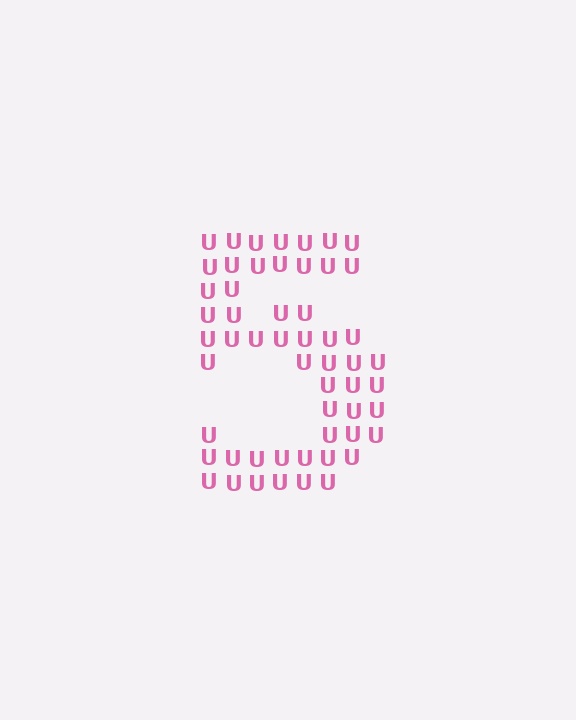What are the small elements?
The small elements are letter U's.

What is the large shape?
The large shape is the digit 5.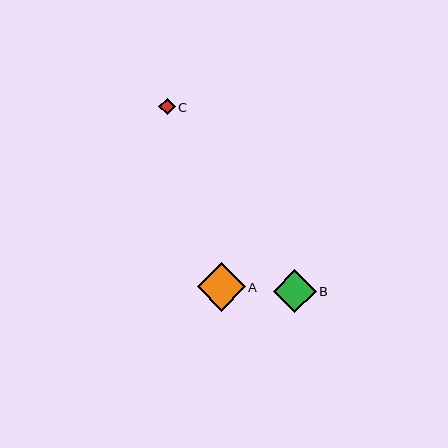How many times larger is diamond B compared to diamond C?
Diamond B is approximately 2.5 times the size of diamond C.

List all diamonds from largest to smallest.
From largest to smallest: A, B, C.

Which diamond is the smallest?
Diamond C is the smallest with a size of approximately 17 pixels.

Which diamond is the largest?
Diamond A is the largest with a size of approximately 48 pixels.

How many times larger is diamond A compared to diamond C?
Diamond A is approximately 2.9 times the size of diamond C.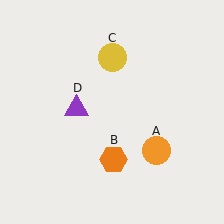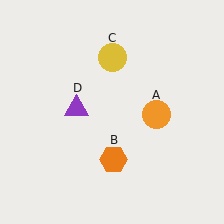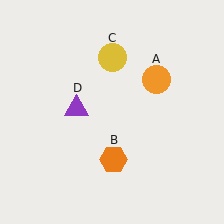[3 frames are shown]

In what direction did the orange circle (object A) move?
The orange circle (object A) moved up.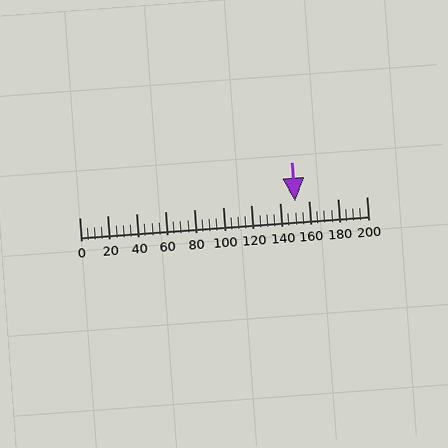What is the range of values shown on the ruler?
The ruler shows values from 0 to 200.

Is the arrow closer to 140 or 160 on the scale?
The arrow is closer to 160.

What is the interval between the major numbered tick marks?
The major tick marks are spaced 20 units apart.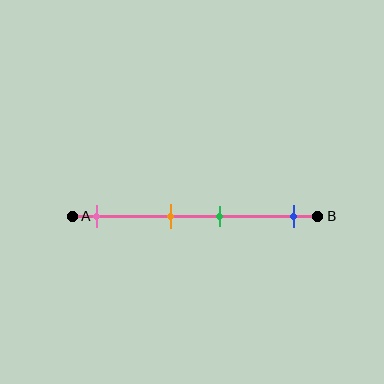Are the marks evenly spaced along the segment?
No, the marks are not evenly spaced.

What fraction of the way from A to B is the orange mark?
The orange mark is approximately 40% (0.4) of the way from A to B.